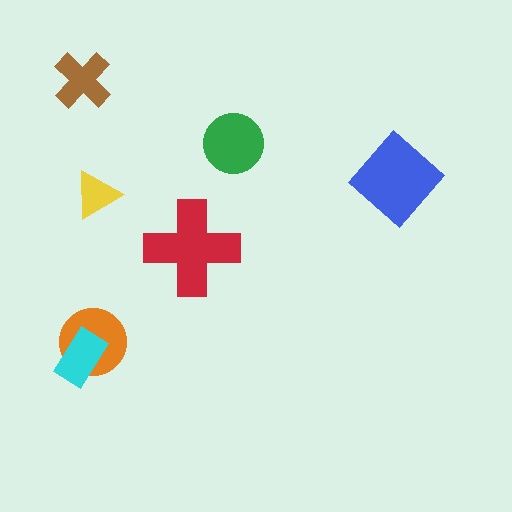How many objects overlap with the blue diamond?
0 objects overlap with the blue diamond.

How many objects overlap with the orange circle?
1 object overlaps with the orange circle.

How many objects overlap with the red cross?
0 objects overlap with the red cross.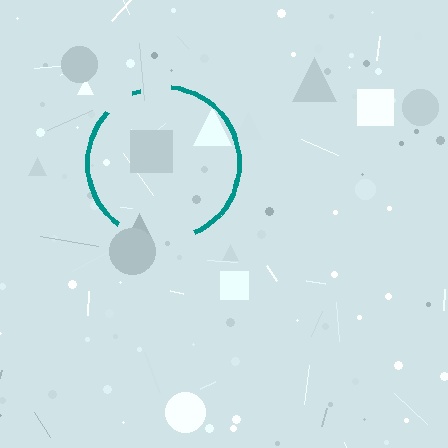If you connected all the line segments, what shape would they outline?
They would outline a circle.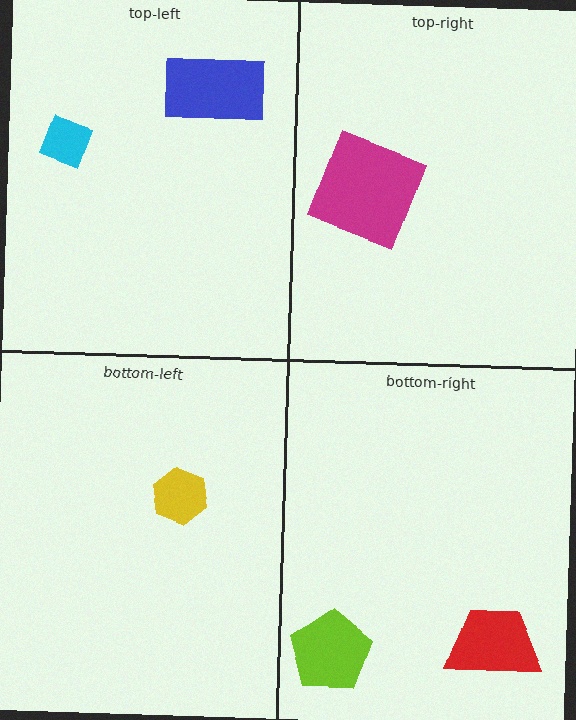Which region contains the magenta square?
The top-right region.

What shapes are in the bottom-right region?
The red trapezoid, the lime pentagon.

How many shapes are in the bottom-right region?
2.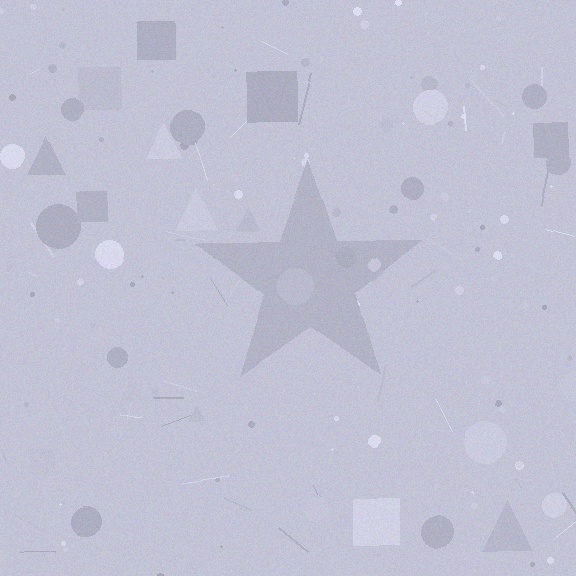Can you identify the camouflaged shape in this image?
The camouflaged shape is a star.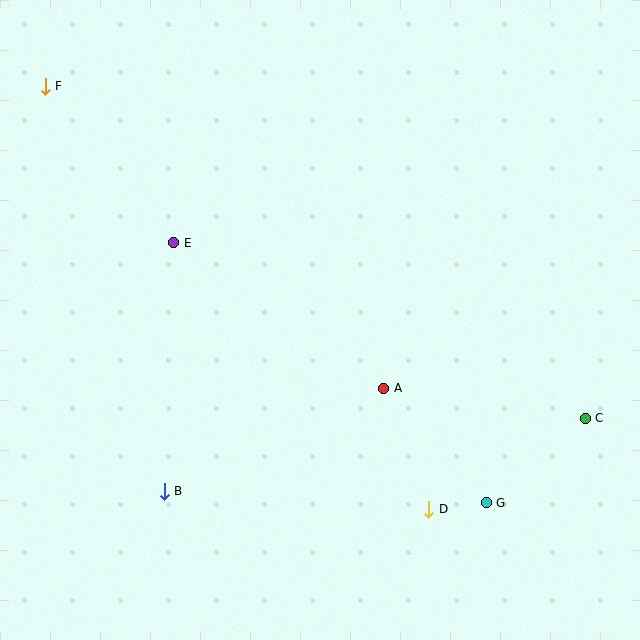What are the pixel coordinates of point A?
Point A is at (384, 388).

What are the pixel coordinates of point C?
Point C is at (585, 418).